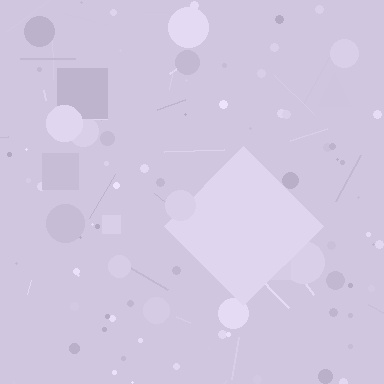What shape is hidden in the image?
A diamond is hidden in the image.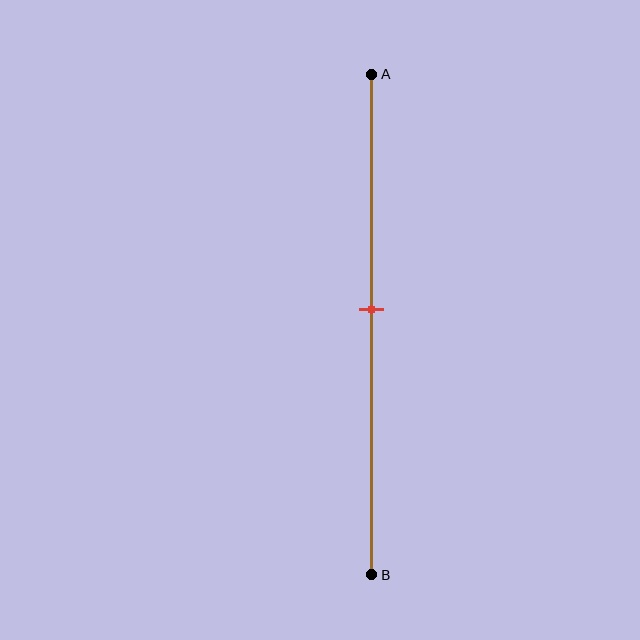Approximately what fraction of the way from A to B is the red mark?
The red mark is approximately 45% of the way from A to B.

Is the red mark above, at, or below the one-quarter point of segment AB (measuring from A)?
The red mark is below the one-quarter point of segment AB.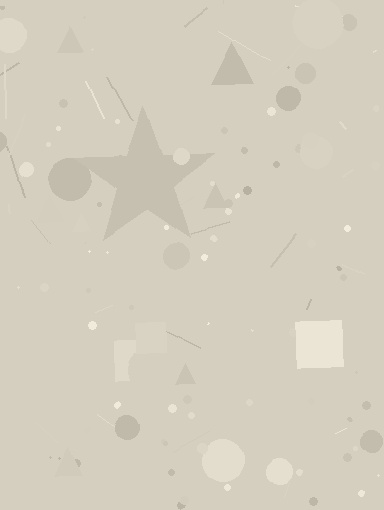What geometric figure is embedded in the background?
A star is embedded in the background.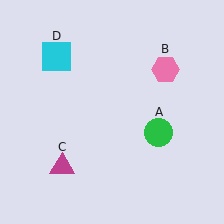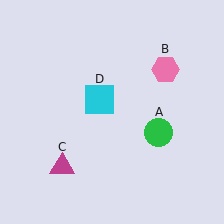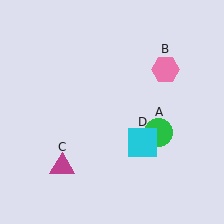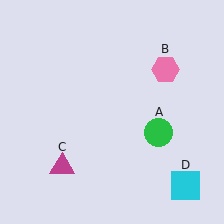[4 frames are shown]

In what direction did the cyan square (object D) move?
The cyan square (object D) moved down and to the right.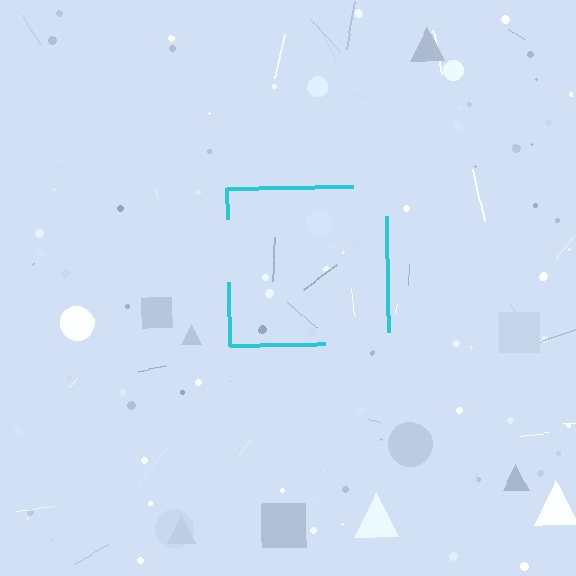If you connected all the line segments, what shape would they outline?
They would outline a square.